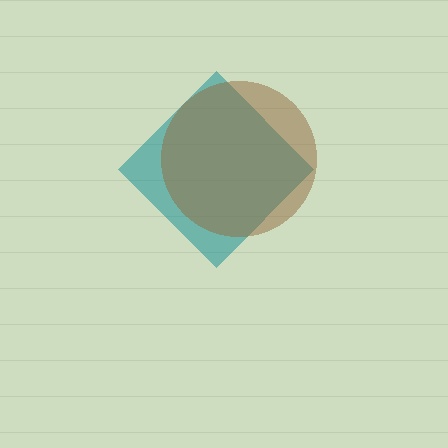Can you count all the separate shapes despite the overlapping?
Yes, there are 2 separate shapes.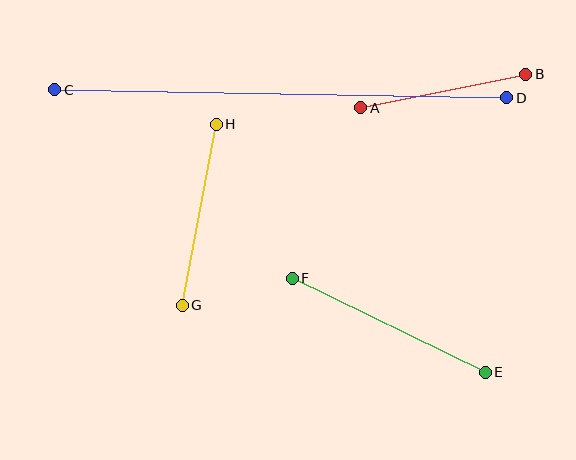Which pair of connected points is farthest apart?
Points C and D are farthest apart.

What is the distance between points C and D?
The distance is approximately 452 pixels.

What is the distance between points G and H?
The distance is approximately 184 pixels.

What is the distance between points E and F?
The distance is approximately 215 pixels.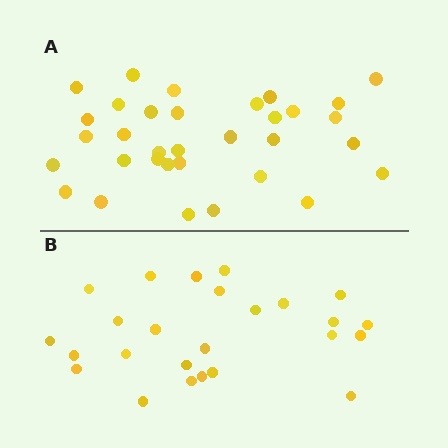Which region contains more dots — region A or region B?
Region A (the top region) has more dots.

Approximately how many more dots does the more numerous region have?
Region A has roughly 8 or so more dots than region B.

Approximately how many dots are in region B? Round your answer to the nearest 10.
About 20 dots. (The exact count is 25, which rounds to 20.)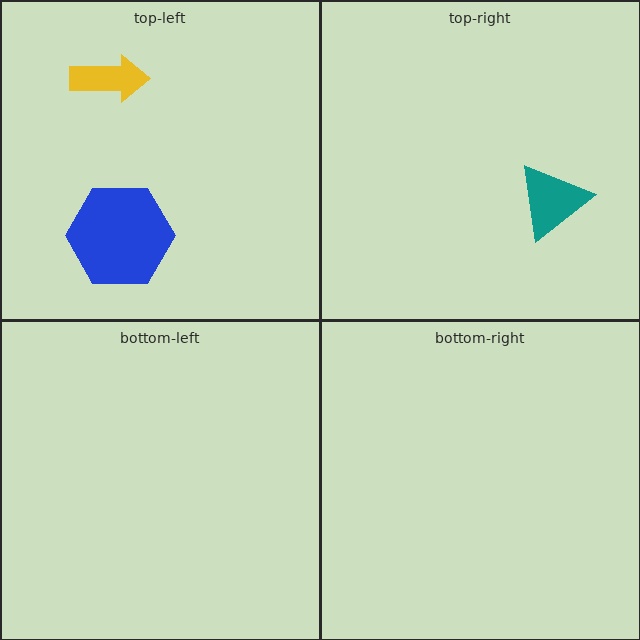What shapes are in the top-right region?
The teal triangle.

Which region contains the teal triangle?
The top-right region.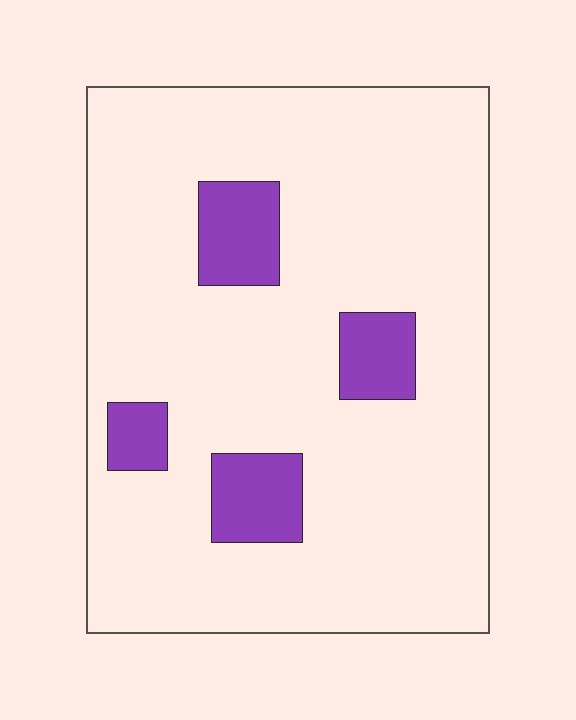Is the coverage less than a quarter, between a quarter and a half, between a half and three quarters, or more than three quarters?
Less than a quarter.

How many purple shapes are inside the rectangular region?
4.